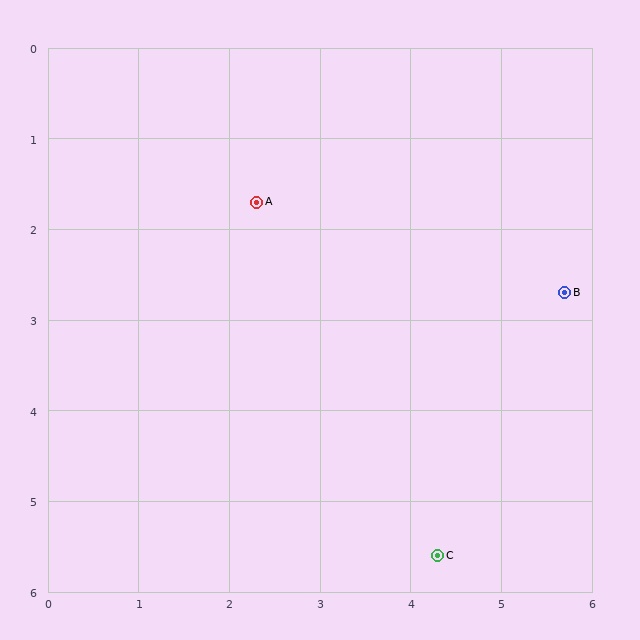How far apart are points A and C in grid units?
Points A and C are about 4.4 grid units apart.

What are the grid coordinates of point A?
Point A is at approximately (2.3, 1.7).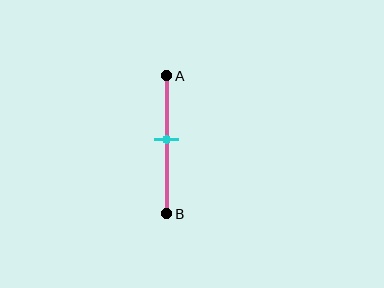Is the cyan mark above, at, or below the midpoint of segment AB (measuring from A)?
The cyan mark is above the midpoint of segment AB.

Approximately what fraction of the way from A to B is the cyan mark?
The cyan mark is approximately 45% of the way from A to B.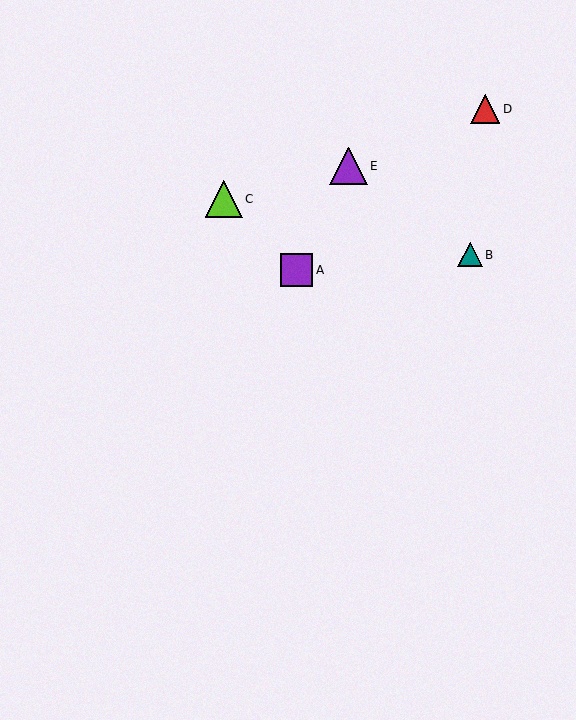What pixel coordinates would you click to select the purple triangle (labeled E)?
Click at (348, 166) to select the purple triangle E.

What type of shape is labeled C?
Shape C is a lime triangle.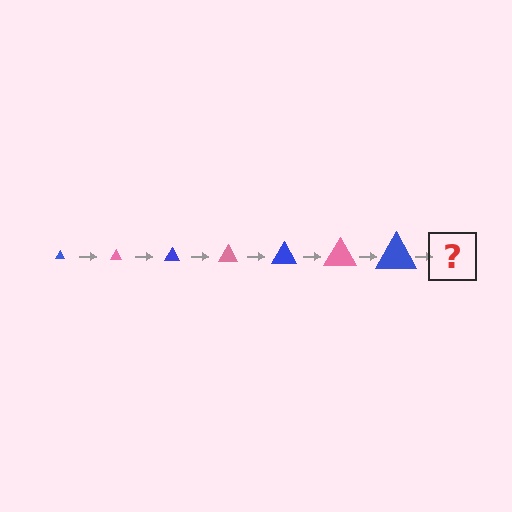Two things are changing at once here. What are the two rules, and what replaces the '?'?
The two rules are that the triangle grows larger each step and the color cycles through blue and pink. The '?' should be a pink triangle, larger than the previous one.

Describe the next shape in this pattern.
It should be a pink triangle, larger than the previous one.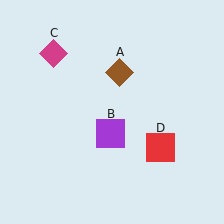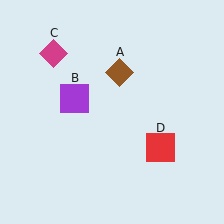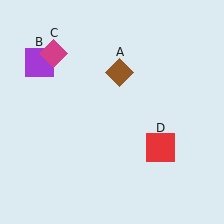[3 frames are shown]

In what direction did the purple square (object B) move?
The purple square (object B) moved up and to the left.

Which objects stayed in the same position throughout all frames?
Brown diamond (object A) and magenta diamond (object C) and red square (object D) remained stationary.